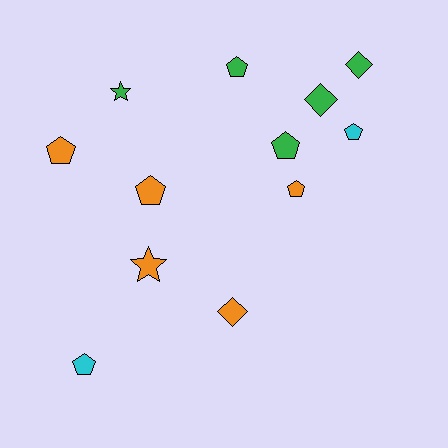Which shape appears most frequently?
Pentagon, with 7 objects.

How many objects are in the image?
There are 12 objects.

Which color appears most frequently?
Orange, with 5 objects.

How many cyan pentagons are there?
There are 2 cyan pentagons.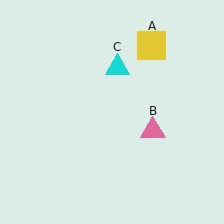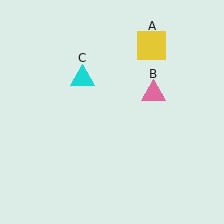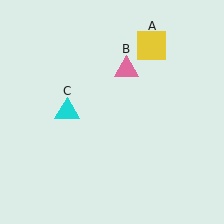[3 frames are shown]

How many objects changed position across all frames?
2 objects changed position: pink triangle (object B), cyan triangle (object C).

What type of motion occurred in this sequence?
The pink triangle (object B), cyan triangle (object C) rotated counterclockwise around the center of the scene.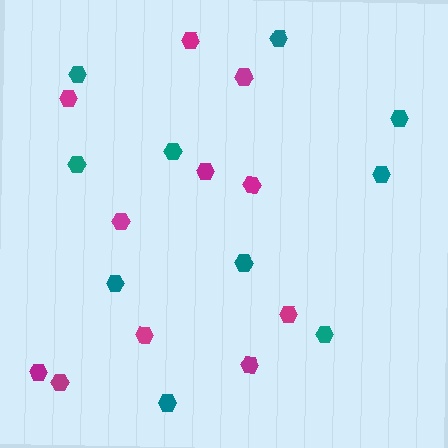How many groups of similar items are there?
There are 2 groups: one group of magenta hexagons (11) and one group of teal hexagons (10).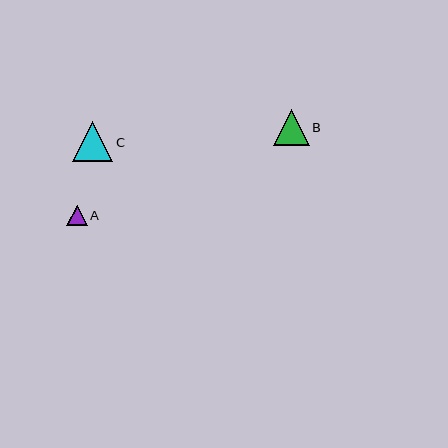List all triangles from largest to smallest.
From largest to smallest: C, B, A.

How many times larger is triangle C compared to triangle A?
Triangle C is approximately 2.0 times the size of triangle A.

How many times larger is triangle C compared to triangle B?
Triangle C is approximately 1.1 times the size of triangle B.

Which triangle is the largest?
Triangle C is the largest with a size of approximately 40 pixels.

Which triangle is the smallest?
Triangle A is the smallest with a size of approximately 20 pixels.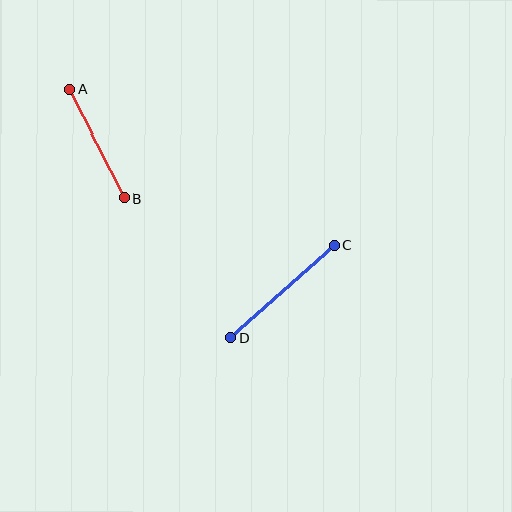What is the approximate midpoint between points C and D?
The midpoint is at approximately (283, 292) pixels.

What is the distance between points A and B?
The distance is approximately 122 pixels.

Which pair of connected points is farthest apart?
Points C and D are farthest apart.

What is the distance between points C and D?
The distance is approximately 139 pixels.